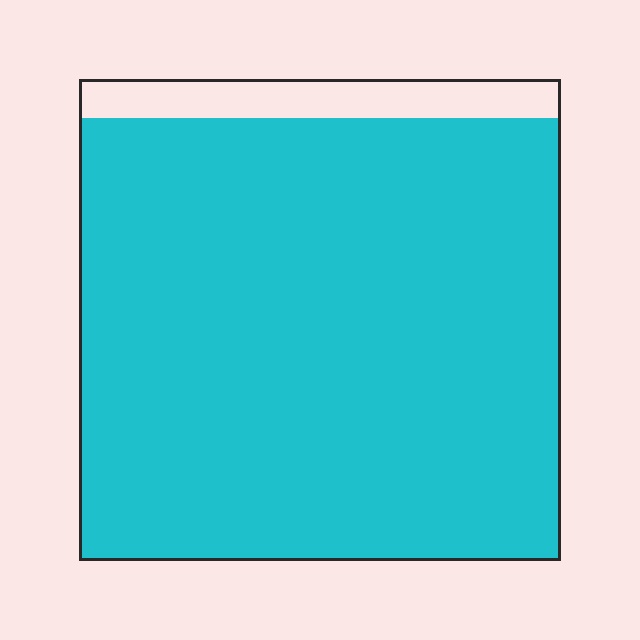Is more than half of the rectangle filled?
Yes.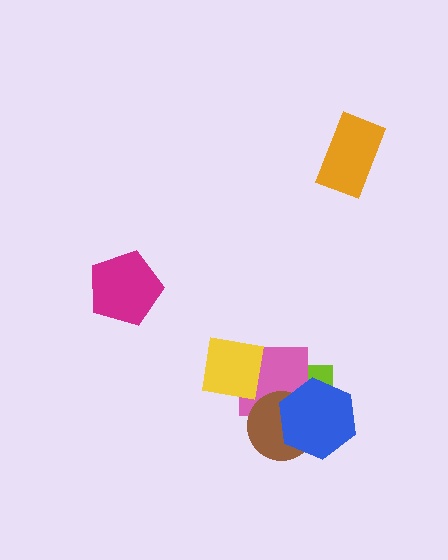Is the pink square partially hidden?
Yes, it is partially covered by another shape.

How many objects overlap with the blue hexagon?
3 objects overlap with the blue hexagon.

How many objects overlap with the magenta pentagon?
0 objects overlap with the magenta pentagon.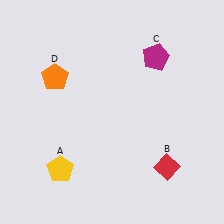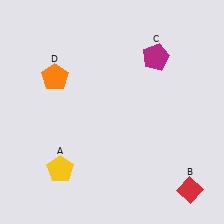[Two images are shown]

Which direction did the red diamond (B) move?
The red diamond (B) moved right.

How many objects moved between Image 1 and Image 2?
1 object moved between the two images.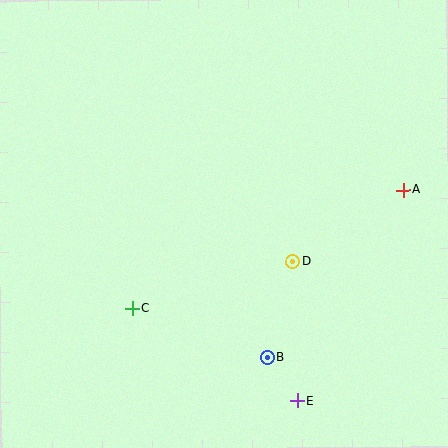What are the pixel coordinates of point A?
Point A is at (403, 190).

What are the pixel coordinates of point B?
Point B is at (268, 357).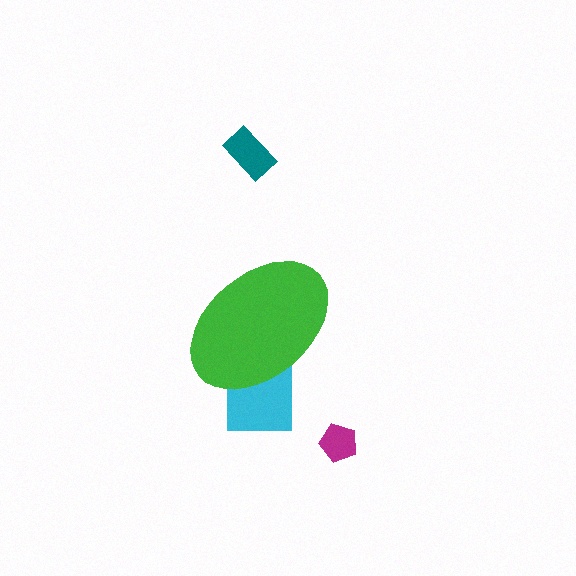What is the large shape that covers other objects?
A green ellipse.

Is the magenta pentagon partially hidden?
No, the magenta pentagon is fully visible.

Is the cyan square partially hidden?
Yes, the cyan square is partially hidden behind the green ellipse.